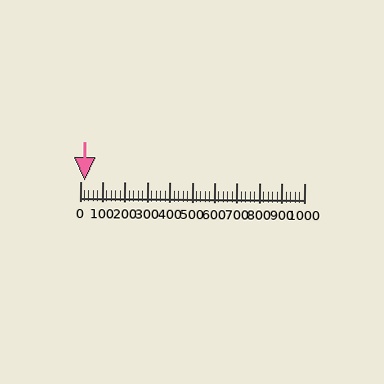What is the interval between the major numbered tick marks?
The major tick marks are spaced 100 units apart.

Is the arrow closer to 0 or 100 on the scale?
The arrow is closer to 0.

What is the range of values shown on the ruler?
The ruler shows values from 0 to 1000.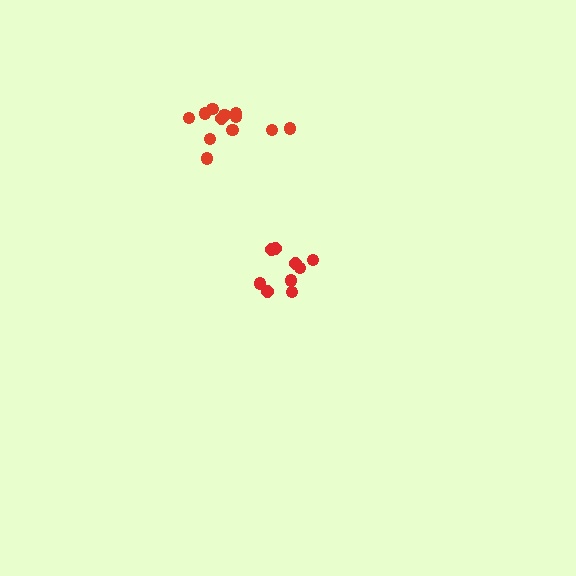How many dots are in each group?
Group 1: 9 dots, Group 2: 12 dots (21 total).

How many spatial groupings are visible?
There are 2 spatial groupings.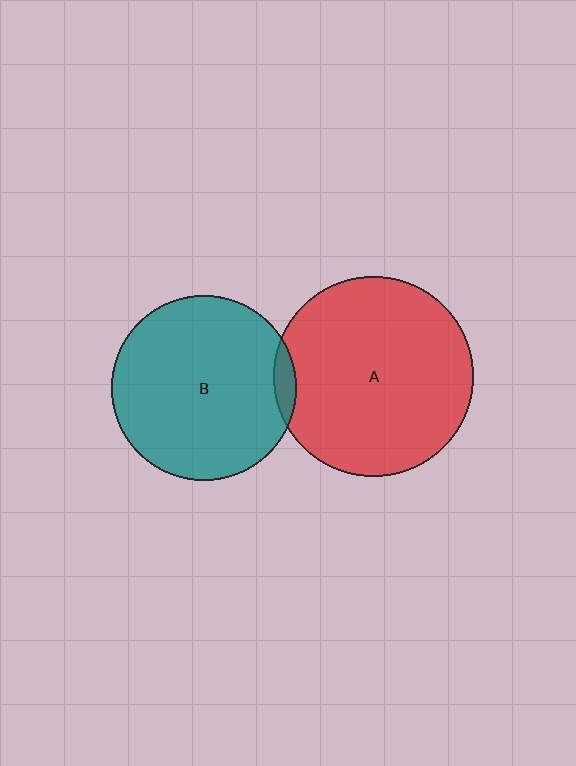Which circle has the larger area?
Circle A (red).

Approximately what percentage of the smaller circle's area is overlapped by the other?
Approximately 5%.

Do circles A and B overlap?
Yes.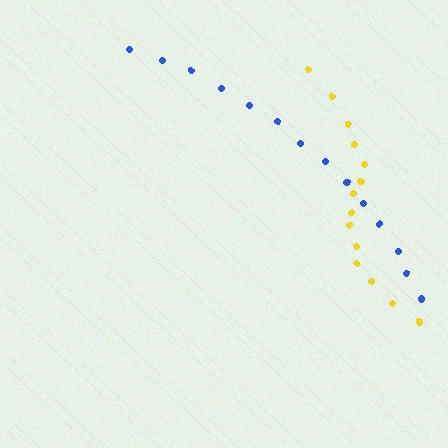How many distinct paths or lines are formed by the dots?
There are 2 distinct paths.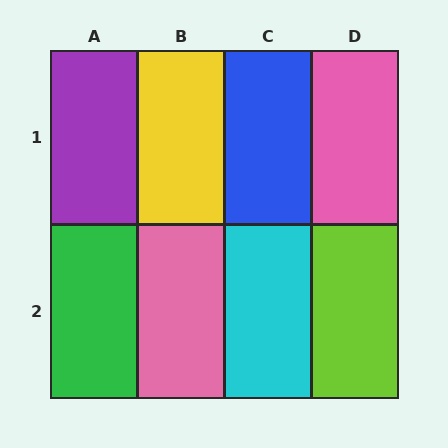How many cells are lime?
1 cell is lime.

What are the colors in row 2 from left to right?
Green, pink, cyan, lime.